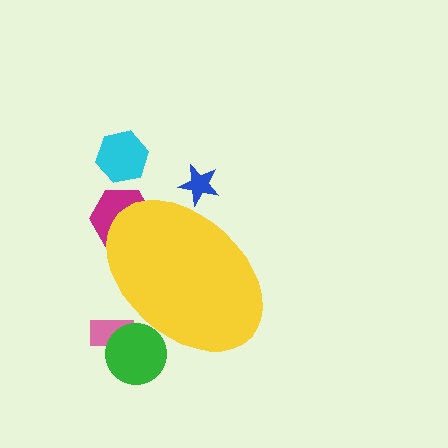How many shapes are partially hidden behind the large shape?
4 shapes are partially hidden.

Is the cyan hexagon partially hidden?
No, the cyan hexagon is fully visible.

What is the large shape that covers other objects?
A yellow ellipse.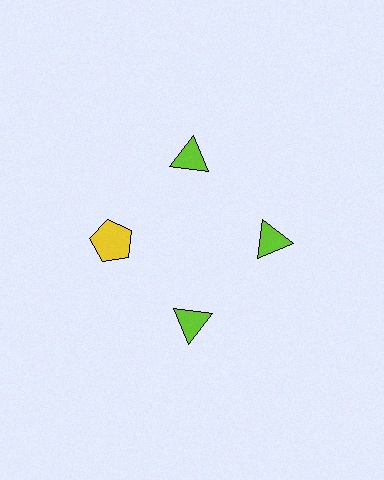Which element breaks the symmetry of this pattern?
The yellow pentagon at roughly the 9 o'clock position breaks the symmetry. All other shapes are lime triangles.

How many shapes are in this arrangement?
There are 4 shapes arranged in a ring pattern.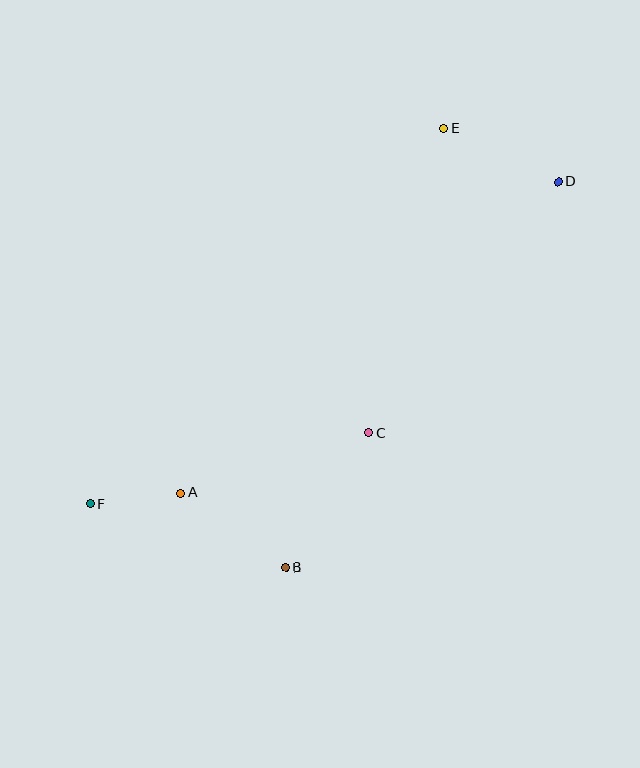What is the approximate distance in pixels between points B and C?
The distance between B and C is approximately 158 pixels.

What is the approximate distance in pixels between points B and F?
The distance between B and F is approximately 205 pixels.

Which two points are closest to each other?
Points A and F are closest to each other.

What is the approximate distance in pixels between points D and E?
The distance between D and E is approximately 126 pixels.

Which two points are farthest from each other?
Points D and F are farthest from each other.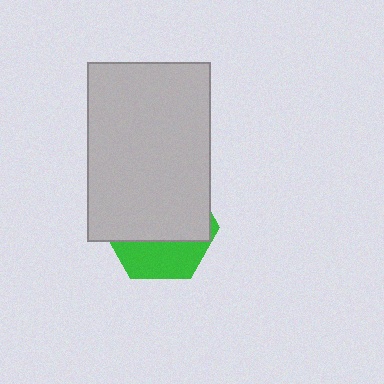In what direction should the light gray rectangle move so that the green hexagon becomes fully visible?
The light gray rectangle should move up. That is the shortest direction to clear the overlap and leave the green hexagon fully visible.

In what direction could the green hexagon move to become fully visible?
The green hexagon could move down. That would shift it out from behind the light gray rectangle entirely.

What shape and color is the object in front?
The object in front is a light gray rectangle.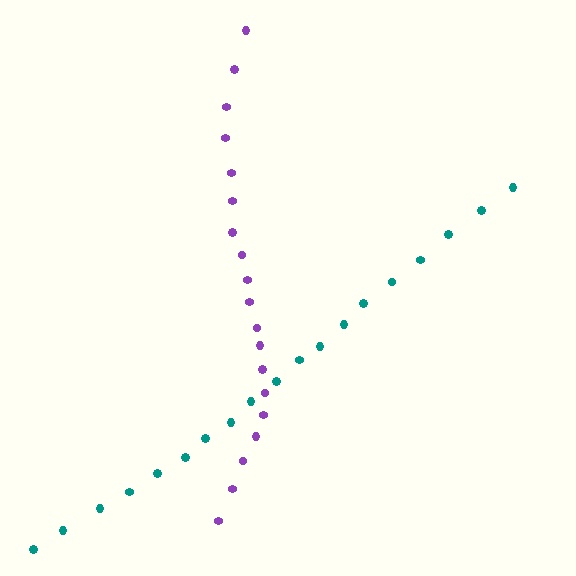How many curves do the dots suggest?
There are 2 distinct paths.